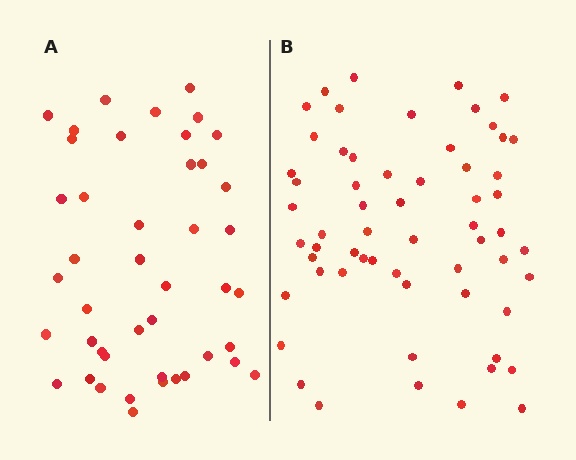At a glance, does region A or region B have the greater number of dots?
Region B (the right region) has more dots.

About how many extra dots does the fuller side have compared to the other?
Region B has approximately 15 more dots than region A.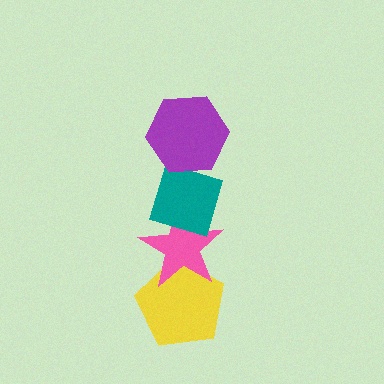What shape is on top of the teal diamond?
The purple hexagon is on top of the teal diamond.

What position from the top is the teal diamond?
The teal diamond is 2nd from the top.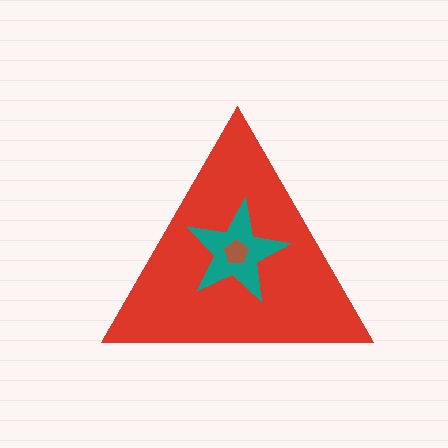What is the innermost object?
The brown pentagon.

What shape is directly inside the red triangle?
The teal star.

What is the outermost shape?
The red triangle.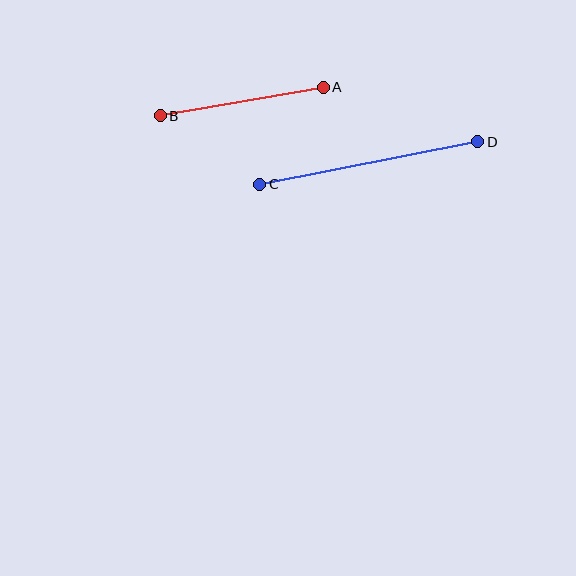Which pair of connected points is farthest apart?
Points C and D are farthest apart.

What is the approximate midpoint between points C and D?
The midpoint is at approximately (369, 163) pixels.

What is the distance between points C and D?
The distance is approximately 222 pixels.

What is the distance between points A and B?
The distance is approximately 165 pixels.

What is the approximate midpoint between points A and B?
The midpoint is at approximately (242, 102) pixels.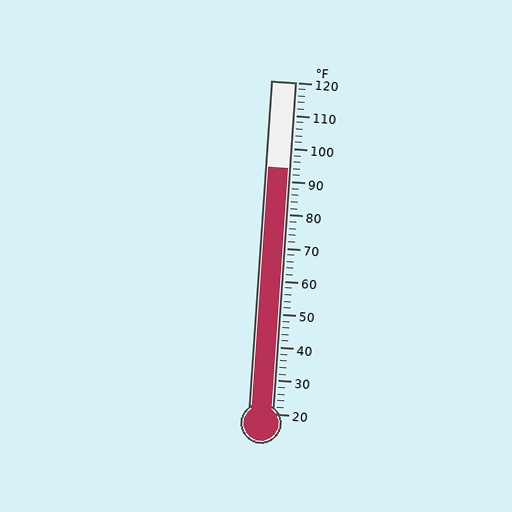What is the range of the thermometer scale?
The thermometer scale ranges from 20°F to 120°F.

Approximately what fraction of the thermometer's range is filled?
The thermometer is filled to approximately 75% of its range.